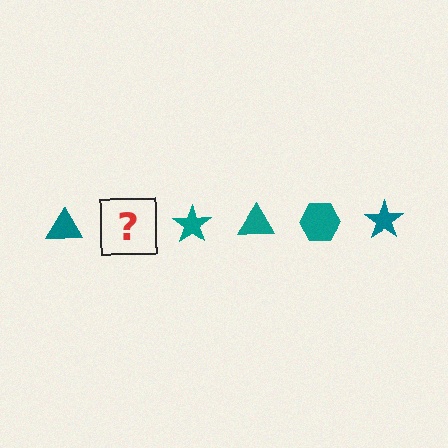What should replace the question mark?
The question mark should be replaced with a teal hexagon.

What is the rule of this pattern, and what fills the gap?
The rule is that the pattern cycles through triangle, hexagon, star shapes in teal. The gap should be filled with a teal hexagon.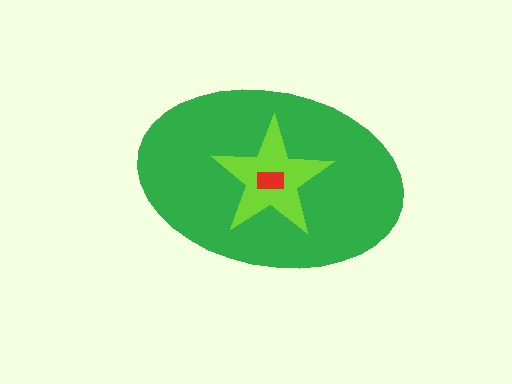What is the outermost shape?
The green ellipse.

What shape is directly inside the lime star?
The red rectangle.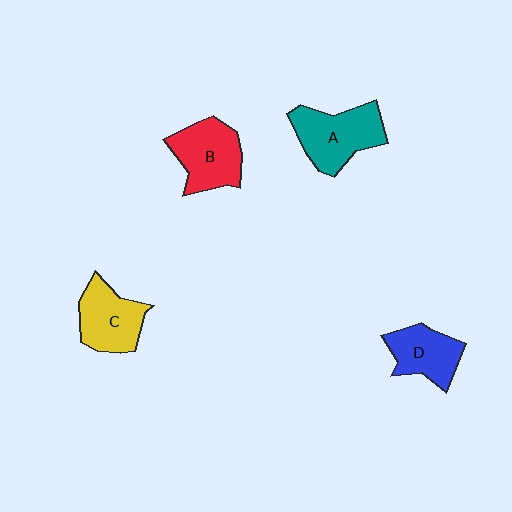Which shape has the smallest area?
Shape D (blue).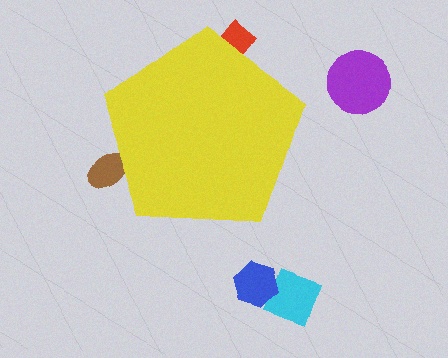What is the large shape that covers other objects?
A yellow pentagon.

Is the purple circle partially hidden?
No, the purple circle is fully visible.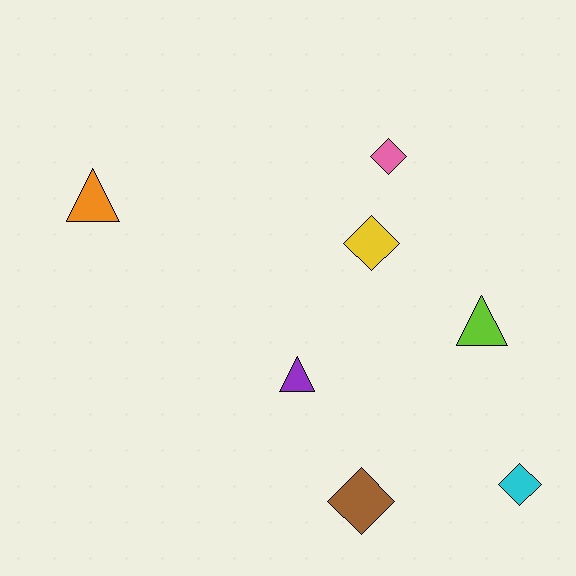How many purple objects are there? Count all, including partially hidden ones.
There is 1 purple object.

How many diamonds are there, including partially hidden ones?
There are 4 diamonds.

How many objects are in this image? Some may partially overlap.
There are 7 objects.